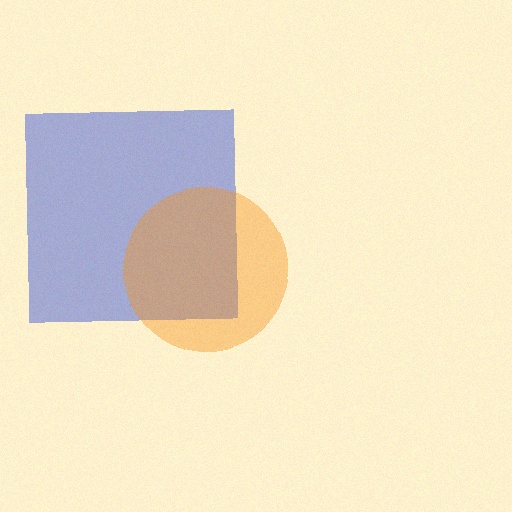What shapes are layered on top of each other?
The layered shapes are: a blue square, an orange circle.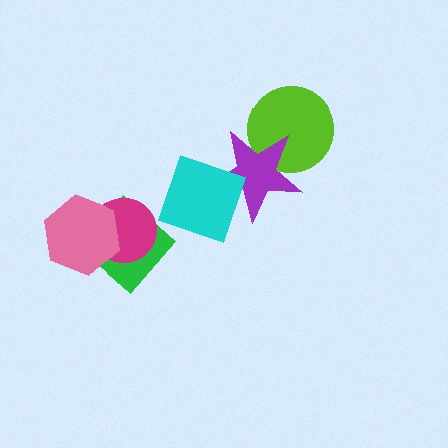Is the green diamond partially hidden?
Yes, it is partially covered by another shape.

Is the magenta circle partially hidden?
Yes, it is partially covered by another shape.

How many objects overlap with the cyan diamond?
1 object overlaps with the cyan diamond.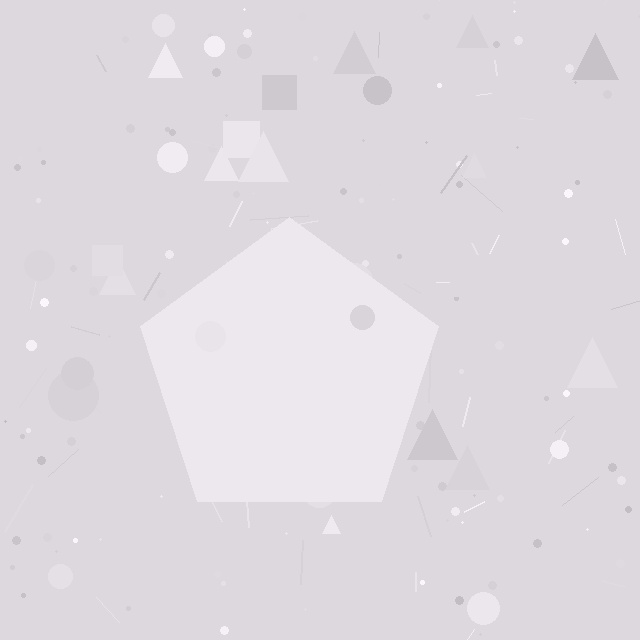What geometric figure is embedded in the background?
A pentagon is embedded in the background.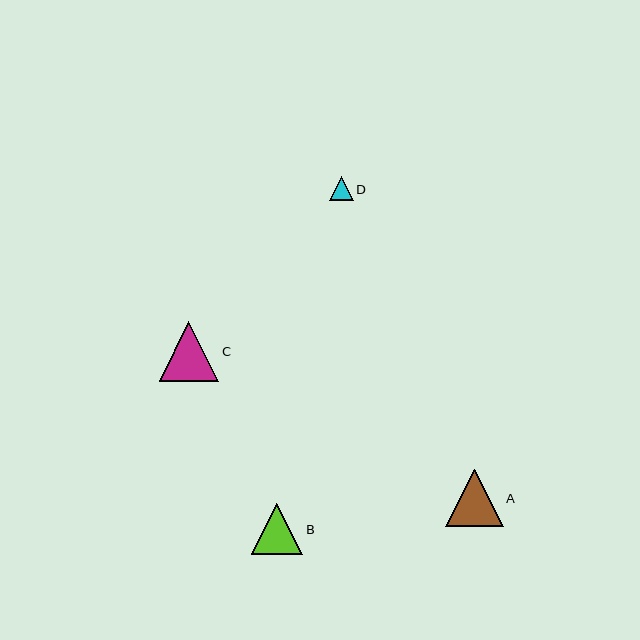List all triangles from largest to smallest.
From largest to smallest: C, A, B, D.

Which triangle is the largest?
Triangle C is the largest with a size of approximately 59 pixels.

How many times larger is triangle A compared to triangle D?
Triangle A is approximately 2.4 times the size of triangle D.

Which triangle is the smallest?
Triangle D is the smallest with a size of approximately 24 pixels.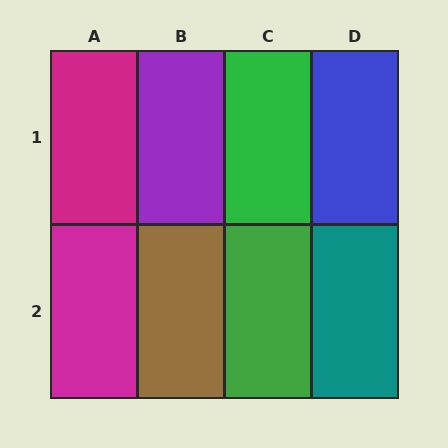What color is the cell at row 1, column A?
Magenta.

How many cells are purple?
1 cell is purple.